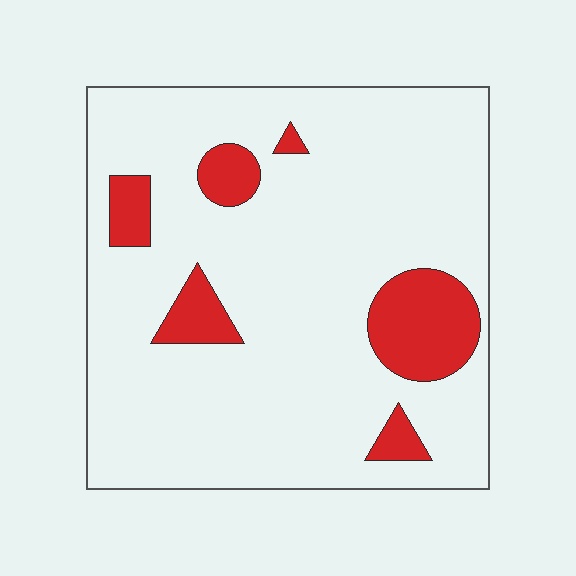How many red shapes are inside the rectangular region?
6.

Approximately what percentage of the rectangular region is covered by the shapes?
Approximately 15%.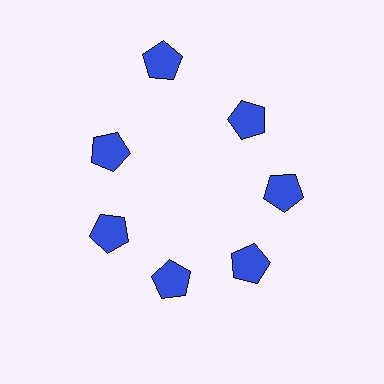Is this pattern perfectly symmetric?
No. The 7 blue pentagons are arranged in a ring, but one element near the 12 o'clock position is pushed outward from the center, breaking the 7-fold rotational symmetry.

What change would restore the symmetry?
The symmetry would be restored by moving it inward, back onto the ring so that all 7 pentagons sit at equal angles and equal distance from the center.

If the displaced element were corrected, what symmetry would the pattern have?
It would have 7-fold rotational symmetry — the pattern would map onto itself every 51 degrees.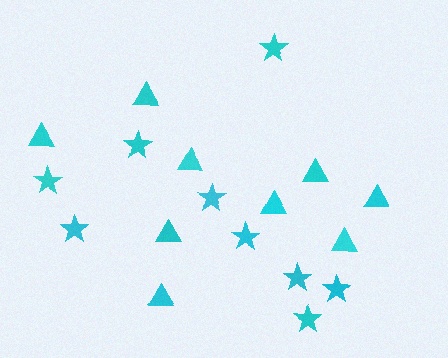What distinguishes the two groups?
There are 2 groups: one group of triangles (9) and one group of stars (9).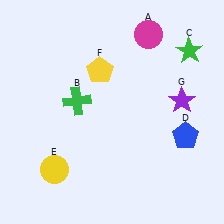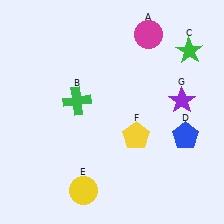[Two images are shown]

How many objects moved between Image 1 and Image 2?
2 objects moved between the two images.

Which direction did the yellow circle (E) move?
The yellow circle (E) moved right.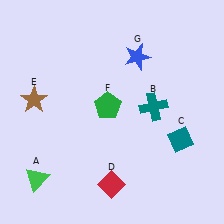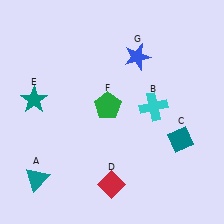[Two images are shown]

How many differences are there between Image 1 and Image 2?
There are 3 differences between the two images.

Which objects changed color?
A changed from green to teal. B changed from teal to cyan. E changed from brown to teal.